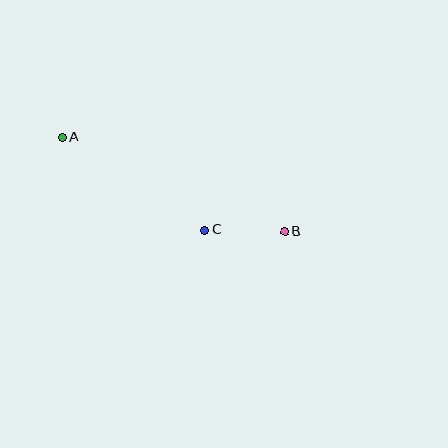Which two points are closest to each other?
Points B and C are closest to each other.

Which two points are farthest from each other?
Points A and B are farthest from each other.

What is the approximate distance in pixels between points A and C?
The distance between A and C is approximately 170 pixels.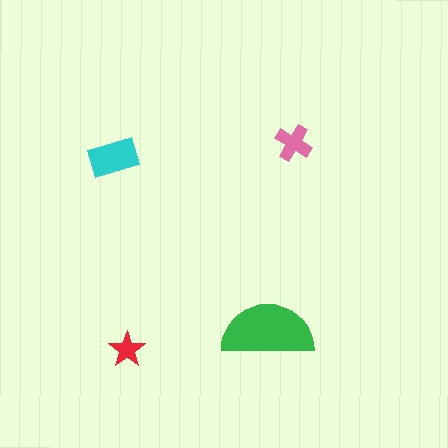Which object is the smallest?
The red star.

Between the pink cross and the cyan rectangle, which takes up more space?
The cyan rectangle.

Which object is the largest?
The green semicircle.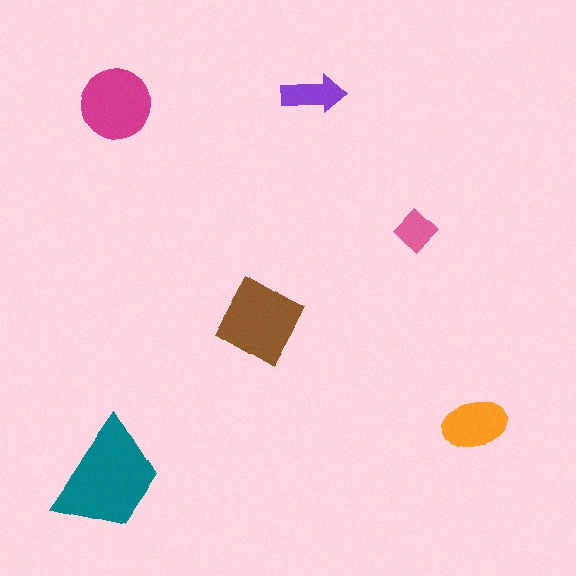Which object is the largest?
The teal trapezoid.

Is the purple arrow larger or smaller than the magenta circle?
Smaller.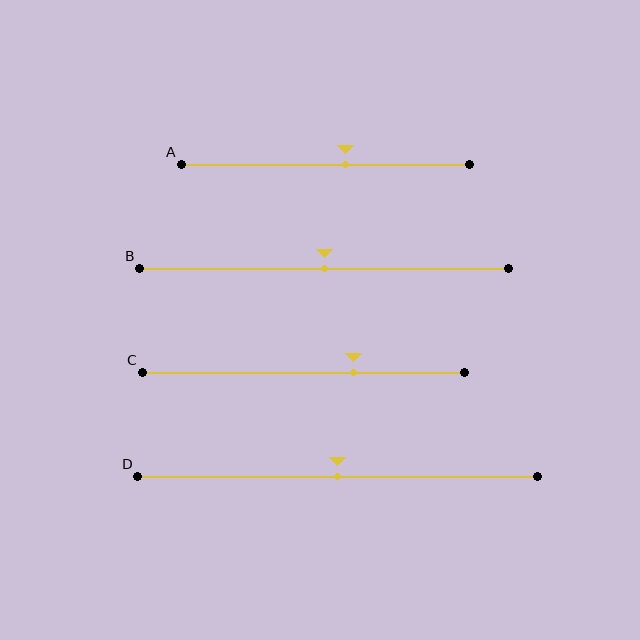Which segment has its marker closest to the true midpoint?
Segment B has its marker closest to the true midpoint.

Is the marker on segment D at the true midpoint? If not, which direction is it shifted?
Yes, the marker on segment D is at the true midpoint.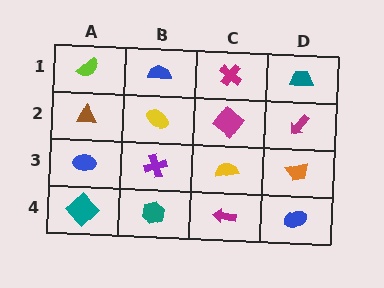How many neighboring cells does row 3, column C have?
4.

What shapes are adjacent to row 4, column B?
A purple cross (row 3, column B), a teal diamond (row 4, column A), a magenta arrow (row 4, column C).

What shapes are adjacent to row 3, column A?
A brown triangle (row 2, column A), a teal diamond (row 4, column A), a purple cross (row 3, column B).